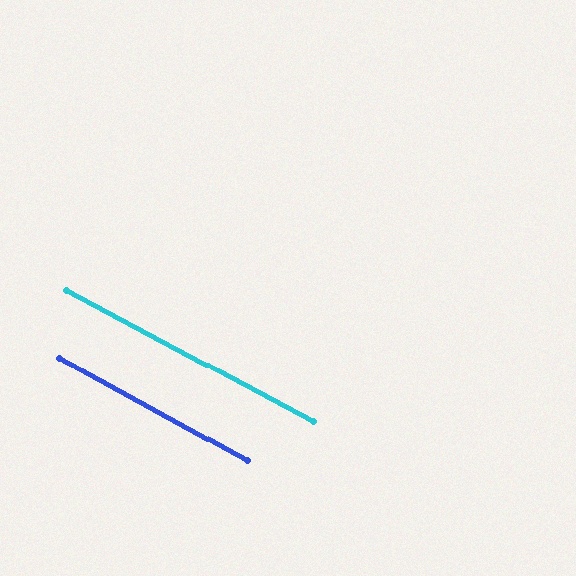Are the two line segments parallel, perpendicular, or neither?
Parallel — their directions differ by only 0.4°.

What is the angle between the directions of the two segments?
Approximately 0 degrees.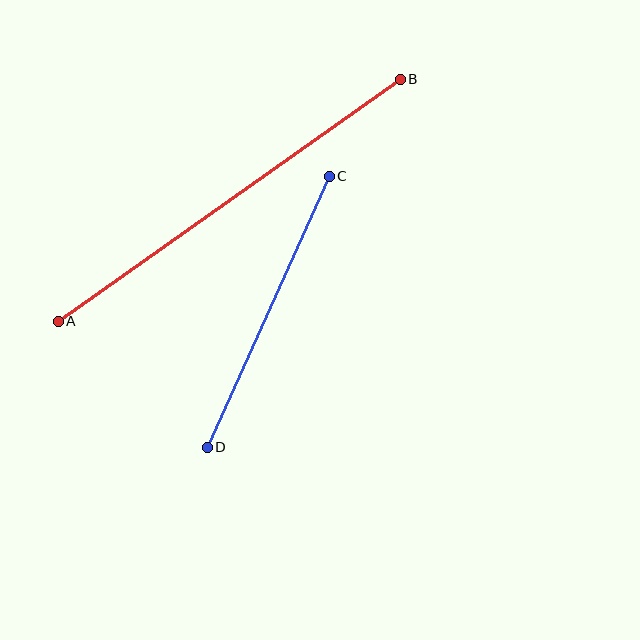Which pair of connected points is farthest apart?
Points A and B are farthest apart.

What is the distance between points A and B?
The distance is approximately 419 pixels.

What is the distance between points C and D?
The distance is approximately 297 pixels.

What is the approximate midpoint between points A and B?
The midpoint is at approximately (229, 200) pixels.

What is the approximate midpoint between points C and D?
The midpoint is at approximately (268, 312) pixels.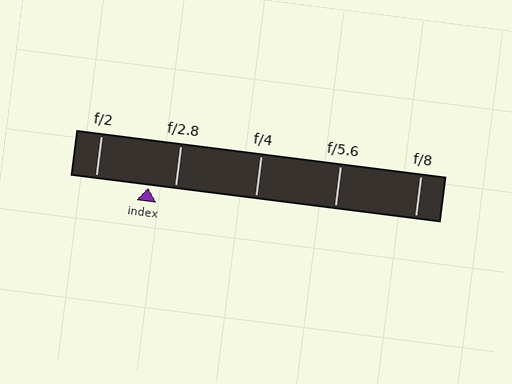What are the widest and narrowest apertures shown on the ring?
The widest aperture shown is f/2 and the narrowest is f/8.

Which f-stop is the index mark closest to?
The index mark is closest to f/2.8.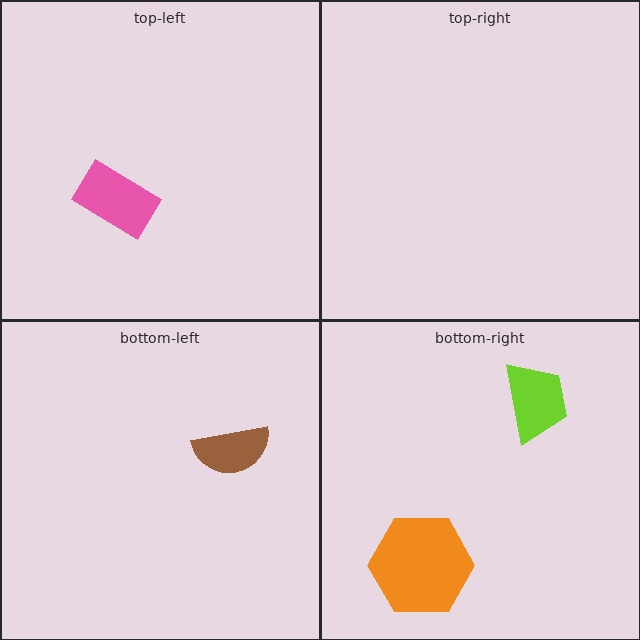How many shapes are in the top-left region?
1.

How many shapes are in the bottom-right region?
2.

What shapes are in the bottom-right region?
The orange hexagon, the lime trapezoid.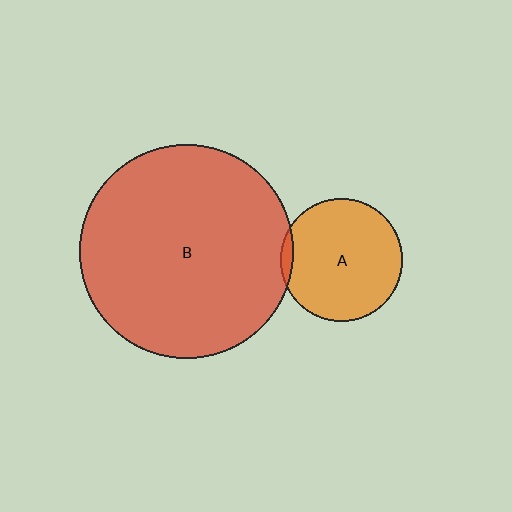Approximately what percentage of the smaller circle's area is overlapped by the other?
Approximately 5%.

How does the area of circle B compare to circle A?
Approximately 3.1 times.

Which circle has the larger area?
Circle B (red).